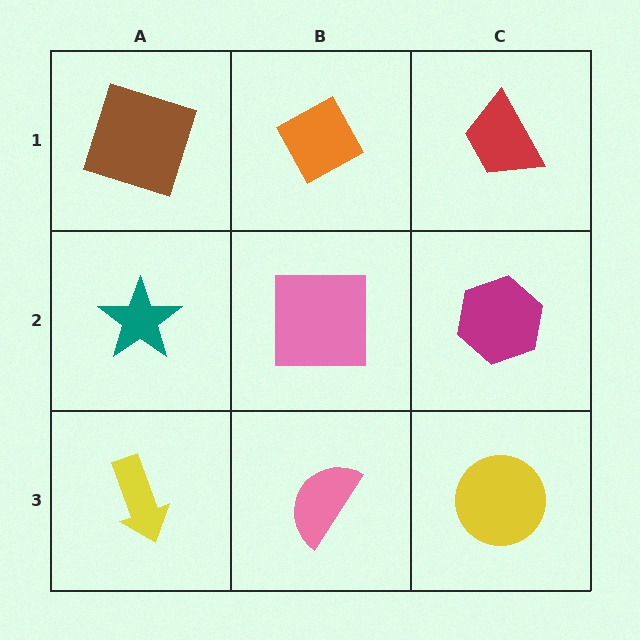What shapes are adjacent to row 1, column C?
A magenta hexagon (row 2, column C), an orange diamond (row 1, column B).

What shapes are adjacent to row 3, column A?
A teal star (row 2, column A), a pink semicircle (row 3, column B).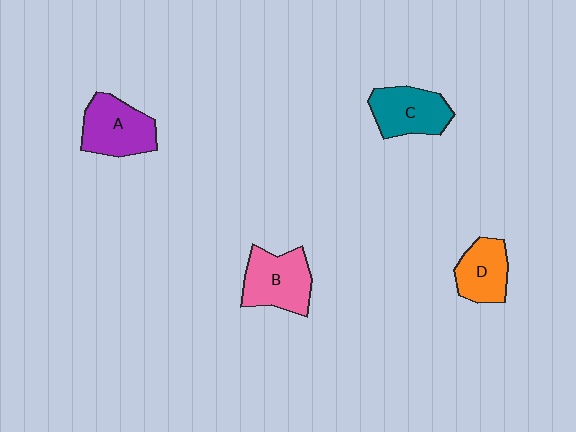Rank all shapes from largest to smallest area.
From largest to smallest: B (pink), A (purple), C (teal), D (orange).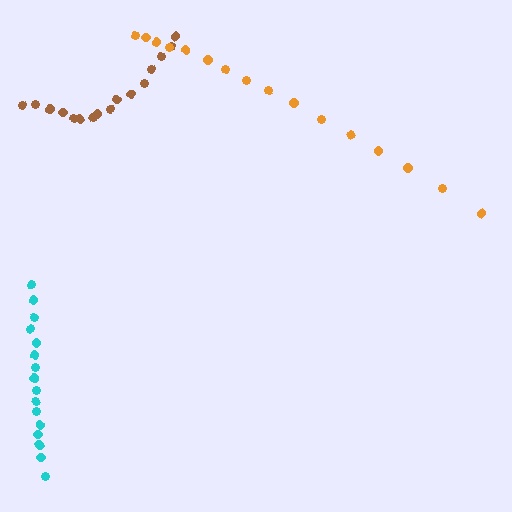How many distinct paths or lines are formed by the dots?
There are 3 distinct paths.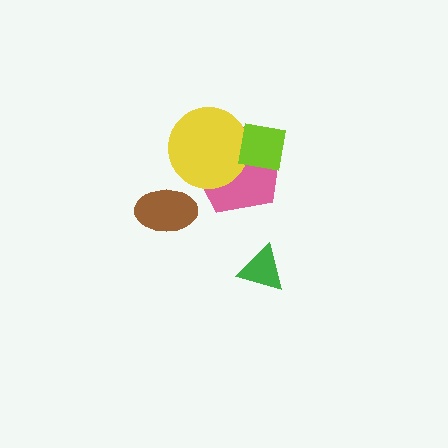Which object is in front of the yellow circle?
The lime square is in front of the yellow circle.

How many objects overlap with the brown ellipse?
0 objects overlap with the brown ellipse.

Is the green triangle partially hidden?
No, no other shape covers it.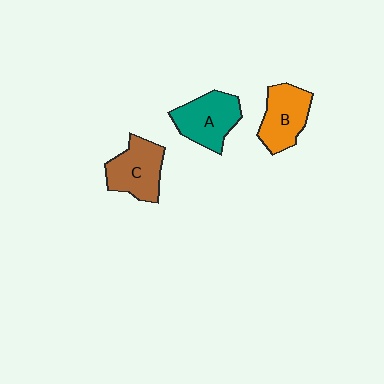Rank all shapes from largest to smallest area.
From largest to smallest: A (teal), C (brown), B (orange).